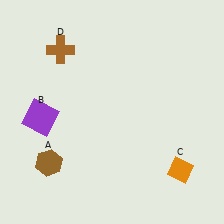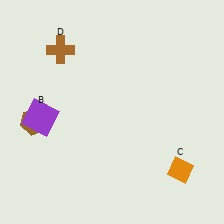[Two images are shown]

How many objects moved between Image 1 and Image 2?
1 object moved between the two images.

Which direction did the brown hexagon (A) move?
The brown hexagon (A) moved up.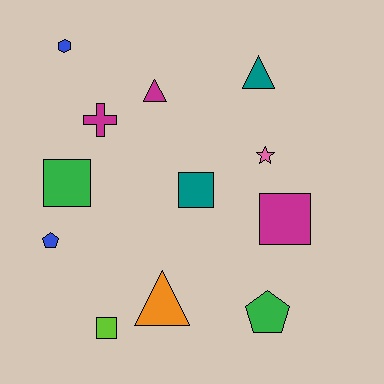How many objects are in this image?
There are 12 objects.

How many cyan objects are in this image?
There are no cyan objects.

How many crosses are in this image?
There is 1 cross.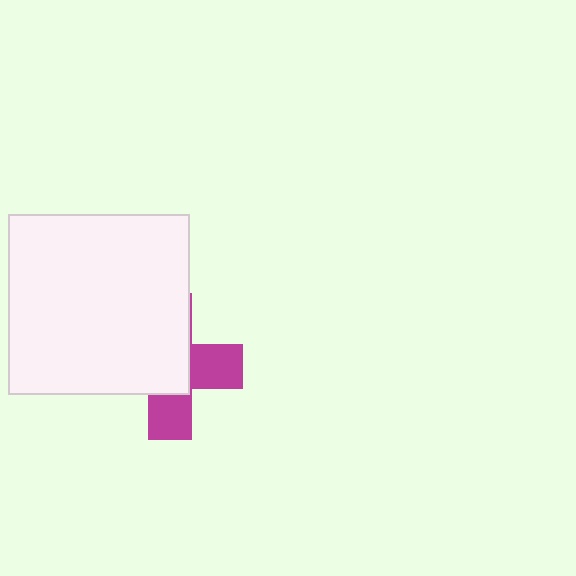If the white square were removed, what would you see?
You would see the complete magenta cross.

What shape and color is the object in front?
The object in front is a white square.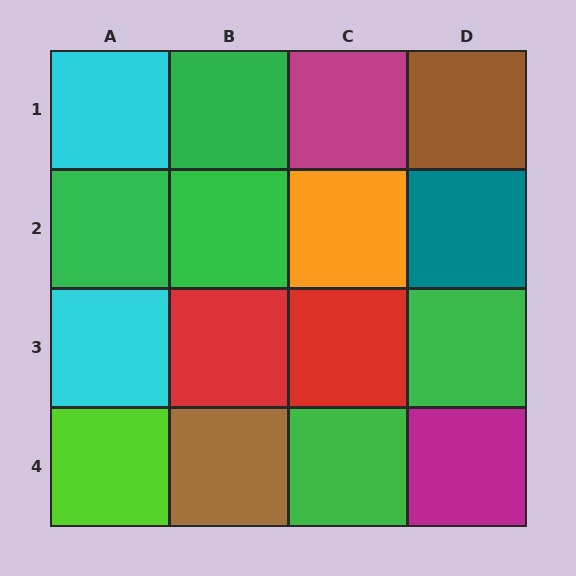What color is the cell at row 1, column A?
Cyan.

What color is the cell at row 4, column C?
Green.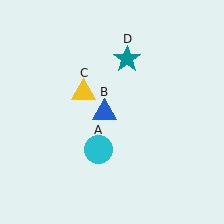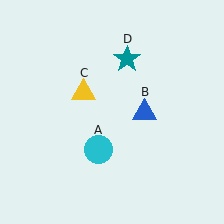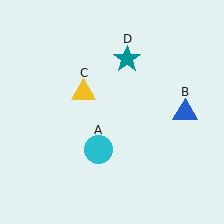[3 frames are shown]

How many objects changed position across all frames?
1 object changed position: blue triangle (object B).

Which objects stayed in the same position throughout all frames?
Cyan circle (object A) and yellow triangle (object C) and teal star (object D) remained stationary.